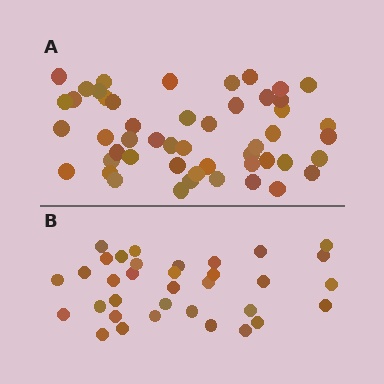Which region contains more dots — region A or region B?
Region A (the top region) has more dots.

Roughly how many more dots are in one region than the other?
Region A has approximately 15 more dots than region B.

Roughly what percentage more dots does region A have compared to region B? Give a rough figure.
About 45% more.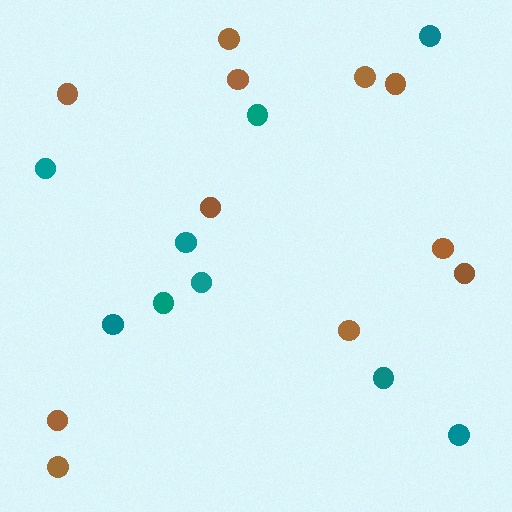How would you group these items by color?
There are 2 groups: one group of brown circles (11) and one group of teal circles (9).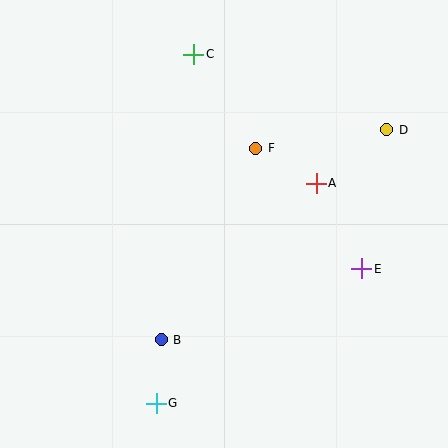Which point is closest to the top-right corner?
Point D is closest to the top-right corner.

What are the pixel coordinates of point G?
Point G is at (156, 403).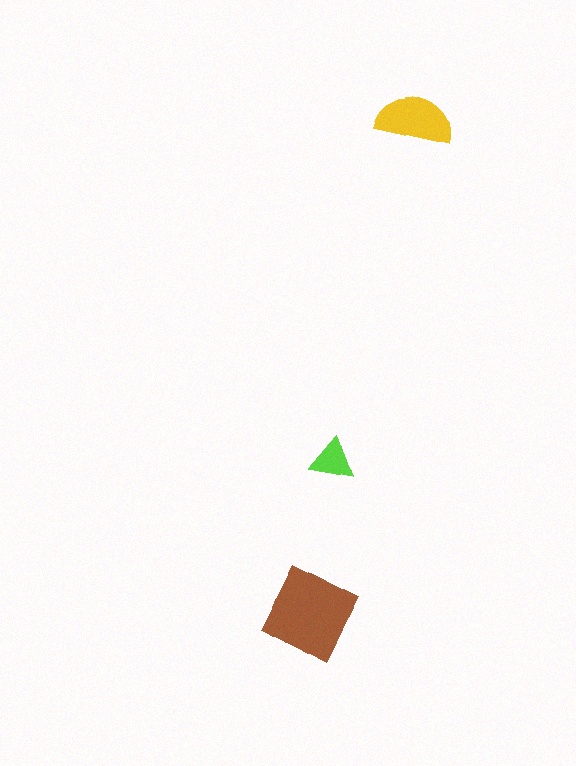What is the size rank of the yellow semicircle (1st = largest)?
2nd.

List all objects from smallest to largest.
The lime triangle, the yellow semicircle, the brown square.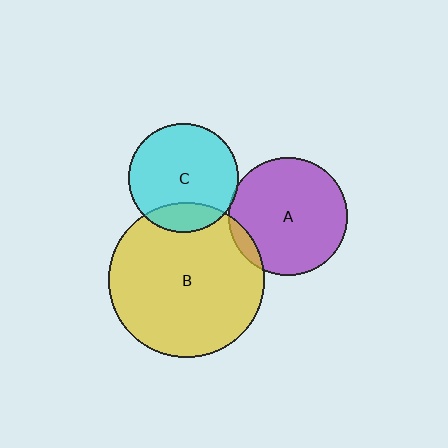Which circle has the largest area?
Circle B (yellow).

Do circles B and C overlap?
Yes.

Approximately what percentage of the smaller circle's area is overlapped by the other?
Approximately 20%.